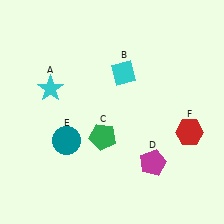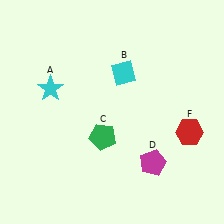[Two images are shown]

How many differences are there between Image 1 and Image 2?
There is 1 difference between the two images.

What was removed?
The teal circle (E) was removed in Image 2.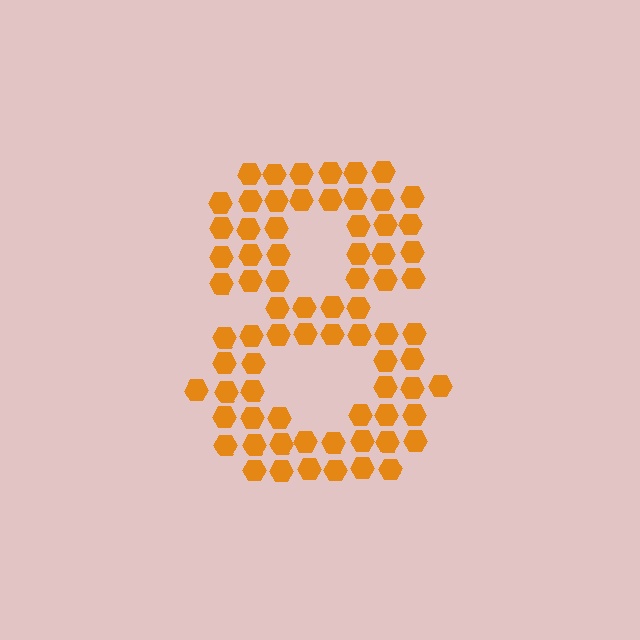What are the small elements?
The small elements are hexagons.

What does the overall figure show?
The overall figure shows the digit 8.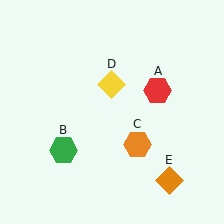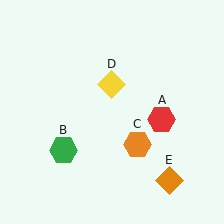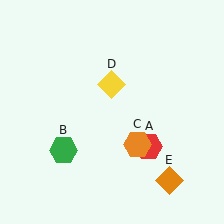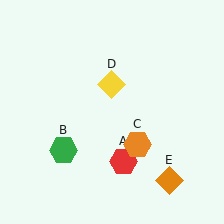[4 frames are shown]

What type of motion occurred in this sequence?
The red hexagon (object A) rotated clockwise around the center of the scene.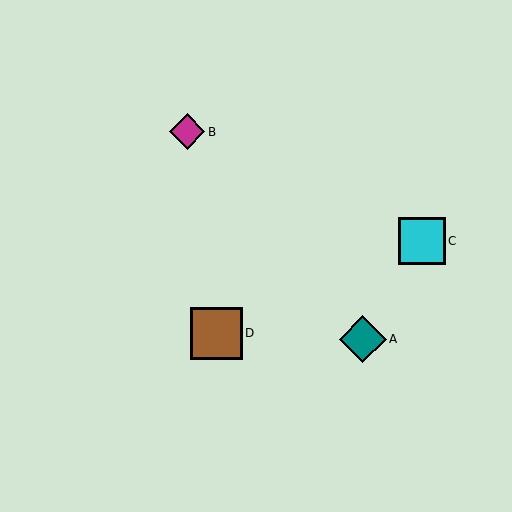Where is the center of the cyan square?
The center of the cyan square is at (422, 241).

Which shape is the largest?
The brown square (labeled D) is the largest.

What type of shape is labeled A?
Shape A is a teal diamond.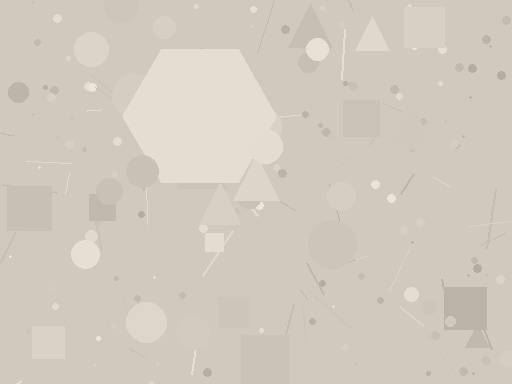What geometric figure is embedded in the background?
A hexagon is embedded in the background.